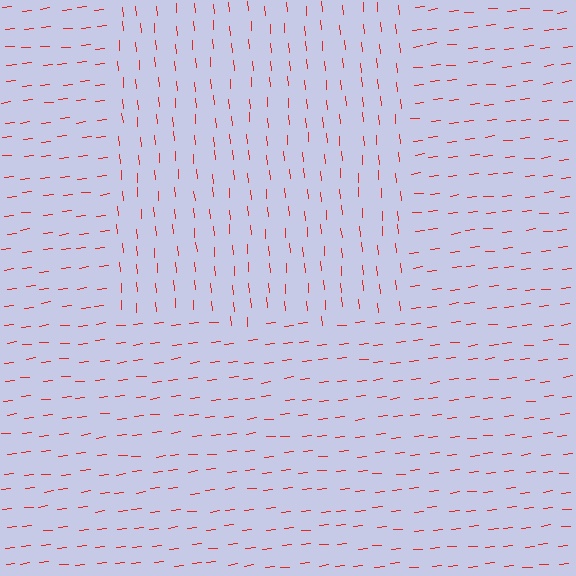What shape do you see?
I see a rectangle.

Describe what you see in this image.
The image is filled with small red line segments. A rectangle region in the image has lines oriented differently from the surrounding lines, creating a visible texture boundary.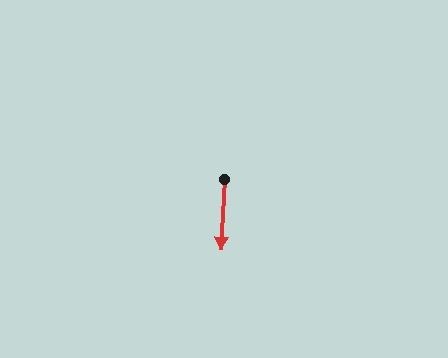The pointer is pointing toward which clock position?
Roughly 6 o'clock.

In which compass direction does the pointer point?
South.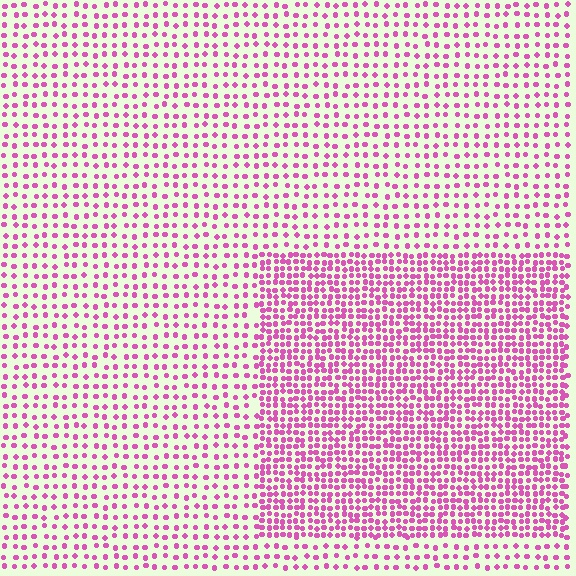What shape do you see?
I see a rectangle.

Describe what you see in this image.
The image contains small pink elements arranged at two different densities. A rectangle-shaped region is visible where the elements are more densely packed than the surrounding area.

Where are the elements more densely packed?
The elements are more densely packed inside the rectangle boundary.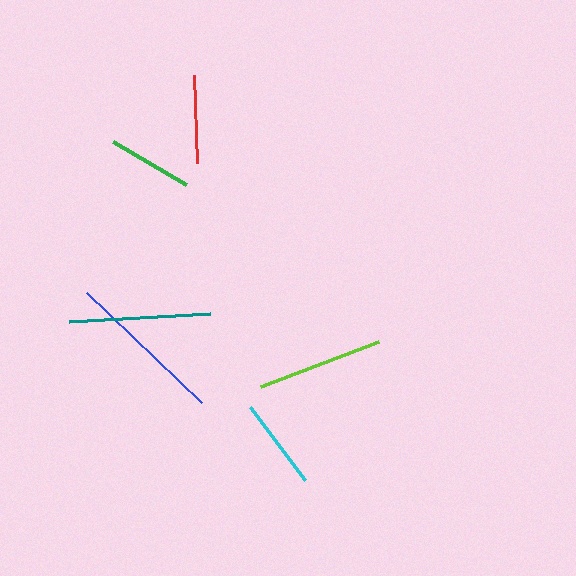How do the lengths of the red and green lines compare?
The red and green lines are approximately the same length.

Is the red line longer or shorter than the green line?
The red line is longer than the green line.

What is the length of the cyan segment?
The cyan segment is approximately 91 pixels long.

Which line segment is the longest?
The blue line is the longest at approximately 160 pixels.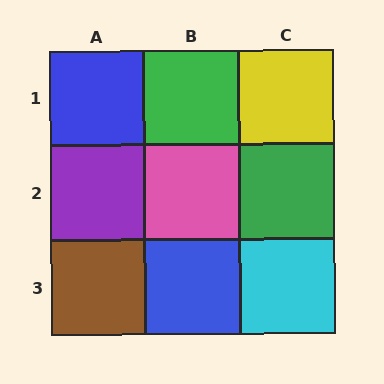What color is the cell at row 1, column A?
Blue.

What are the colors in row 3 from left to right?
Brown, blue, cyan.